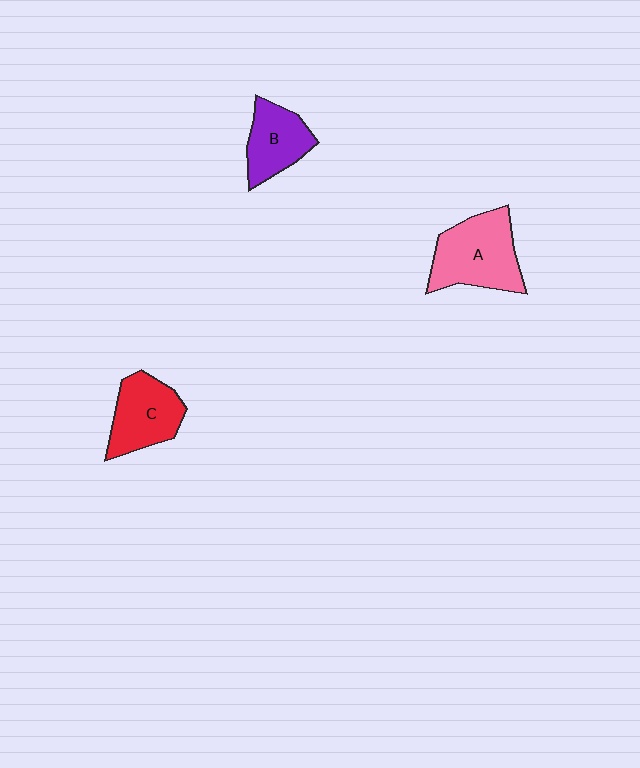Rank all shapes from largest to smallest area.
From largest to smallest: A (pink), C (red), B (purple).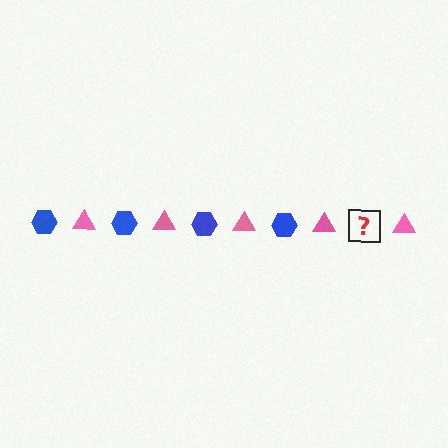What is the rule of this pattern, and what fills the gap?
The rule is that the pattern alternates between blue hexagon and pink triangle. The gap should be filled with a blue hexagon.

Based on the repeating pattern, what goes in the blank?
The blank should be a blue hexagon.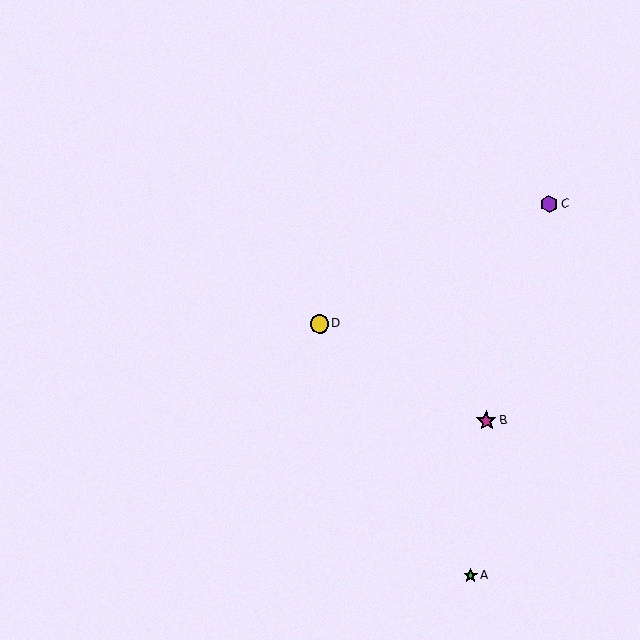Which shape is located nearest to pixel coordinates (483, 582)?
The green star (labeled A) at (470, 575) is nearest to that location.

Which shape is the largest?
The magenta star (labeled B) is the largest.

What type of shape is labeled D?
Shape D is a yellow circle.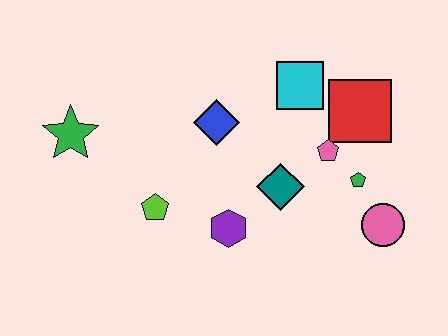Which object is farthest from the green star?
The pink circle is farthest from the green star.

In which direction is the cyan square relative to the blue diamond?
The cyan square is to the right of the blue diamond.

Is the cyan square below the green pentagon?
No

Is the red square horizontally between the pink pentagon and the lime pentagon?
No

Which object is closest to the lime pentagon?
The purple hexagon is closest to the lime pentagon.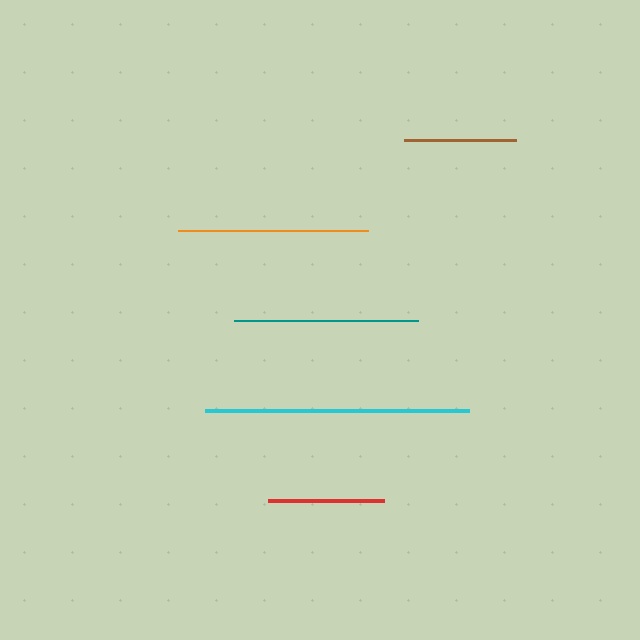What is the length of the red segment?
The red segment is approximately 116 pixels long.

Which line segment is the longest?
The cyan line is the longest at approximately 265 pixels.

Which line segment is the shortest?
The brown line is the shortest at approximately 112 pixels.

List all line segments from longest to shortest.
From longest to shortest: cyan, orange, teal, red, brown.